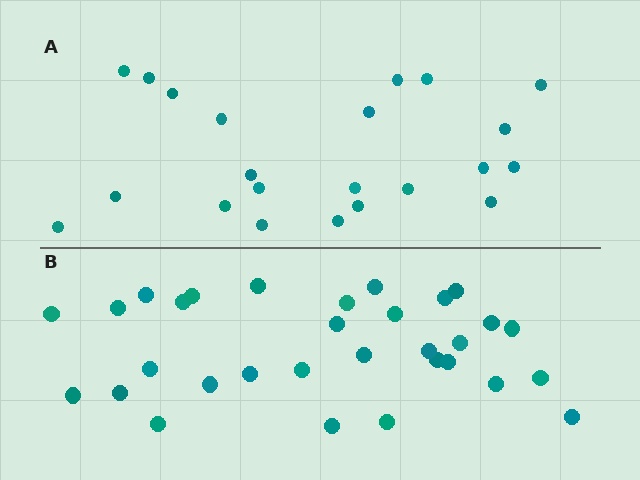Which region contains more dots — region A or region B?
Region B (the bottom region) has more dots.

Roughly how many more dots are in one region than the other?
Region B has roughly 8 or so more dots than region A.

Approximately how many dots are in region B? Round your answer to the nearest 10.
About 30 dots. (The exact count is 31, which rounds to 30.)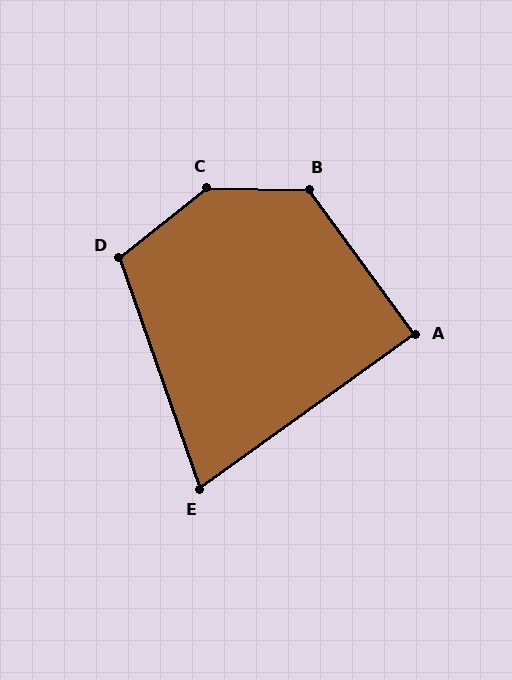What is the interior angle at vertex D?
Approximately 109 degrees (obtuse).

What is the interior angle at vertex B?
Approximately 127 degrees (obtuse).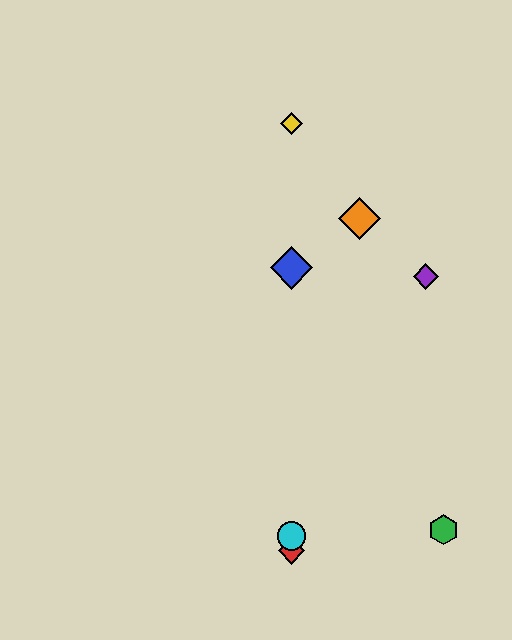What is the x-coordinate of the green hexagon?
The green hexagon is at x≈443.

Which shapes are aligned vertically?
The red diamond, the blue diamond, the yellow diamond, the cyan circle are aligned vertically.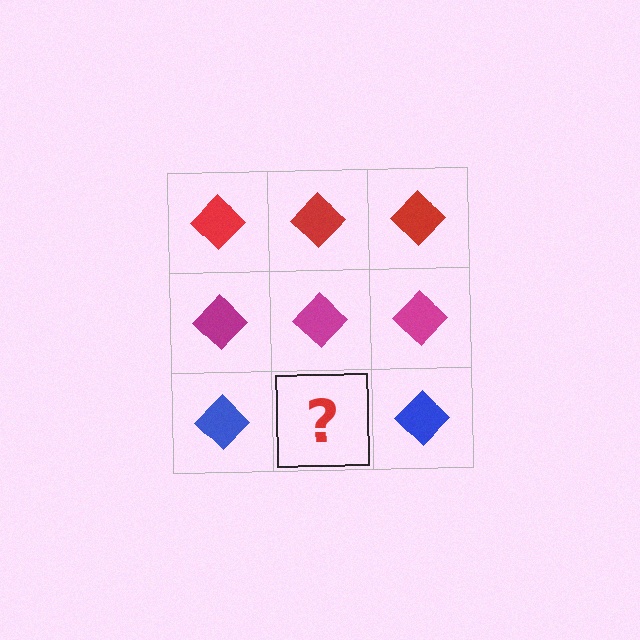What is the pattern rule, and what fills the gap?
The rule is that each row has a consistent color. The gap should be filled with a blue diamond.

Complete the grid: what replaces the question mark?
The question mark should be replaced with a blue diamond.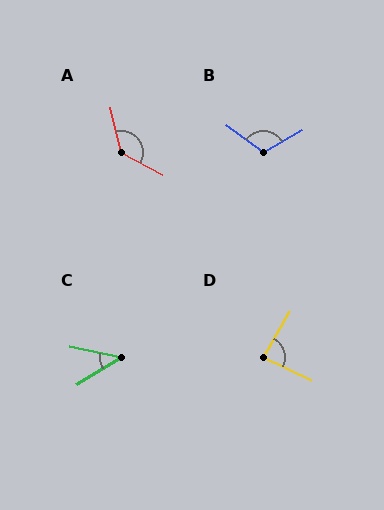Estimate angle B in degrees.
Approximately 114 degrees.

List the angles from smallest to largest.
C (43°), D (86°), B (114°), A (131°).